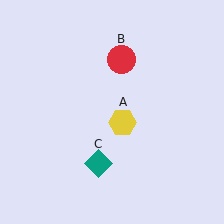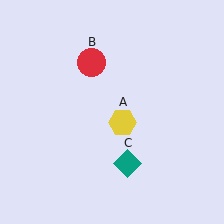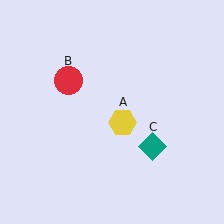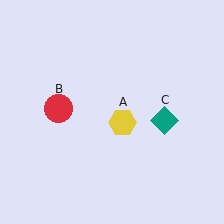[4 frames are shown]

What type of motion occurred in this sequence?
The red circle (object B), teal diamond (object C) rotated counterclockwise around the center of the scene.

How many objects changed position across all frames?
2 objects changed position: red circle (object B), teal diamond (object C).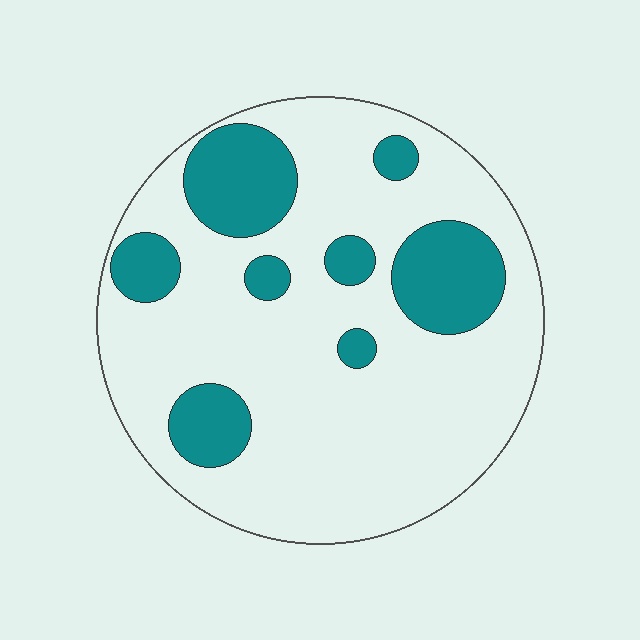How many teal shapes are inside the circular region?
8.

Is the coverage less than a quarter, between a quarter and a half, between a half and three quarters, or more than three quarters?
Less than a quarter.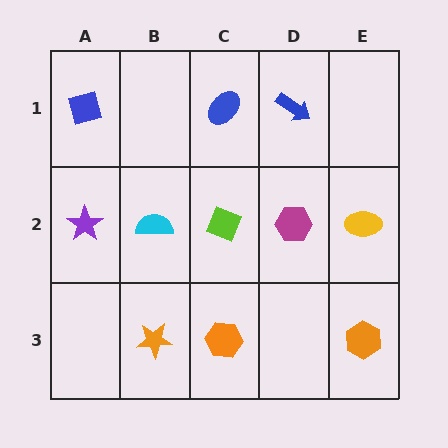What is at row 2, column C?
A lime diamond.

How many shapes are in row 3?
3 shapes.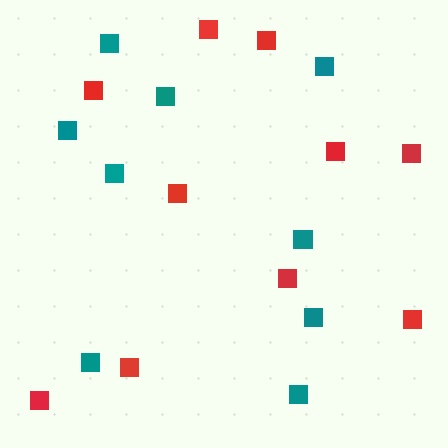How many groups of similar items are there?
There are 2 groups: one group of teal squares (9) and one group of red squares (10).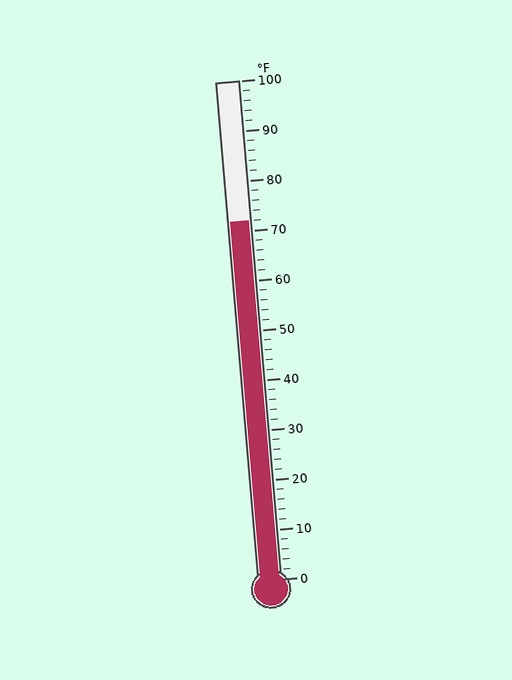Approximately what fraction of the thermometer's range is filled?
The thermometer is filled to approximately 70% of its range.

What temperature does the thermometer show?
The thermometer shows approximately 72°F.